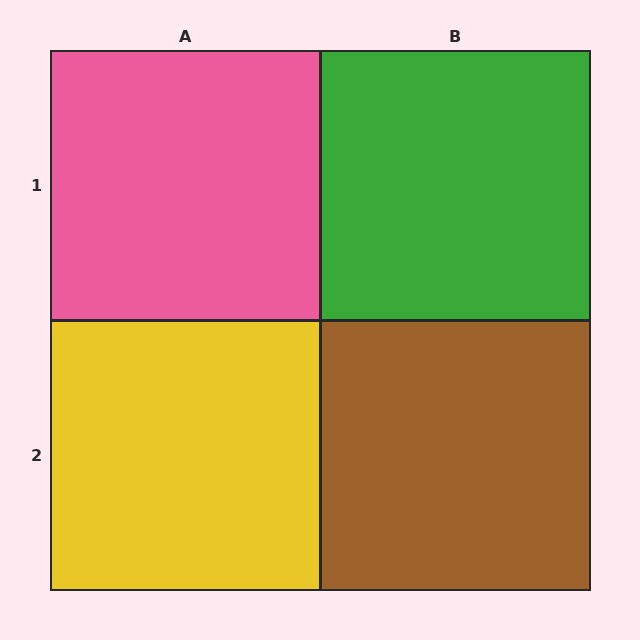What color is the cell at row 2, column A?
Yellow.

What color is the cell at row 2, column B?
Brown.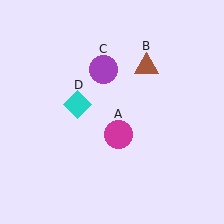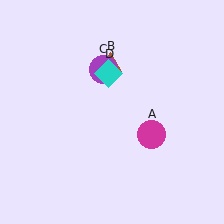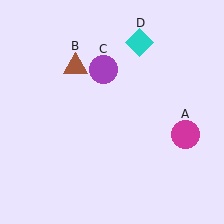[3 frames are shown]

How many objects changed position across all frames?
3 objects changed position: magenta circle (object A), brown triangle (object B), cyan diamond (object D).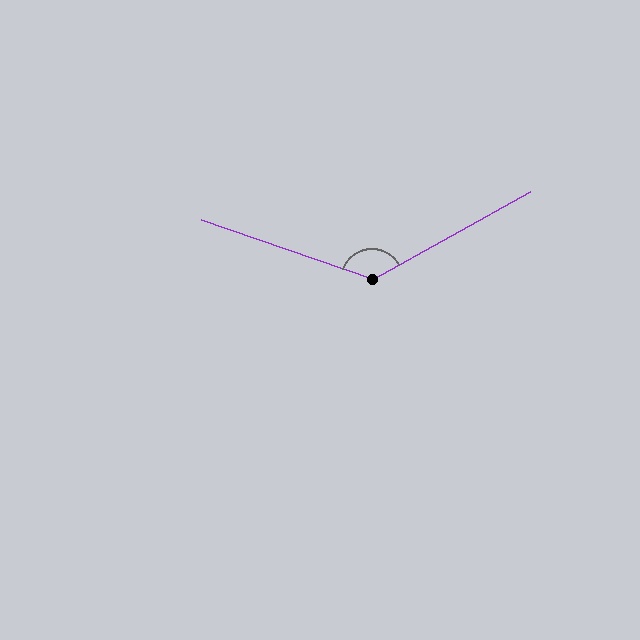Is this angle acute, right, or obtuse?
It is obtuse.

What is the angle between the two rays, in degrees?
Approximately 132 degrees.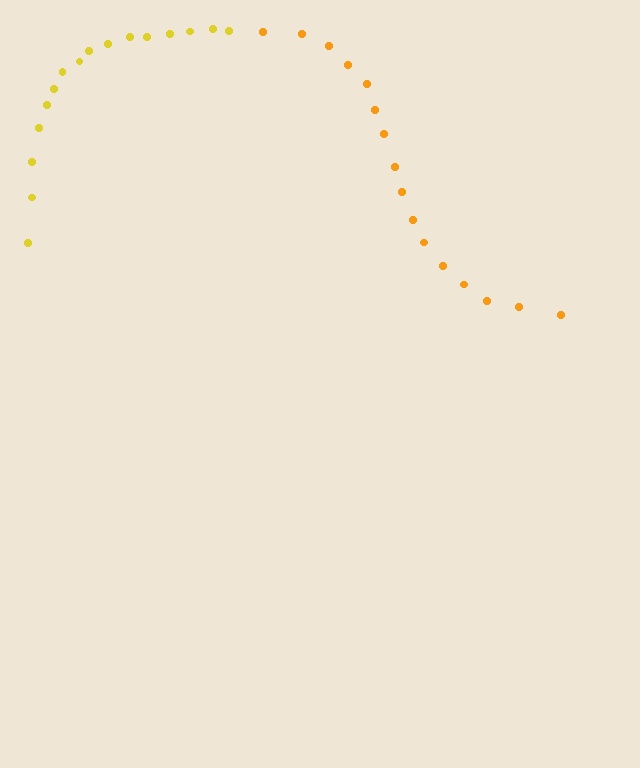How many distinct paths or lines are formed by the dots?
There are 2 distinct paths.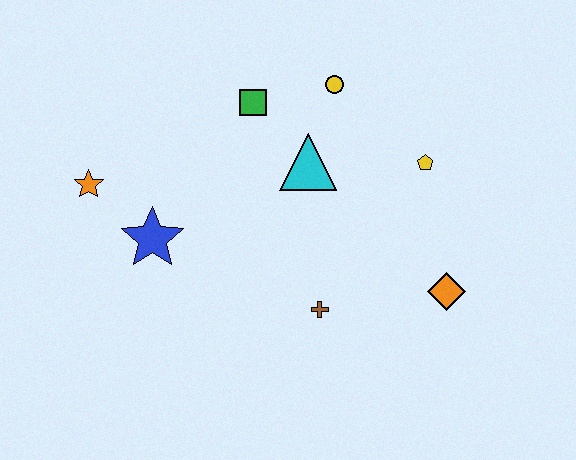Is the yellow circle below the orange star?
No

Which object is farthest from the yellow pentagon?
The orange star is farthest from the yellow pentagon.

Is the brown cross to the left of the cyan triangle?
No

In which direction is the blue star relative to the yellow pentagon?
The blue star is to the left of the yellow pentagon.